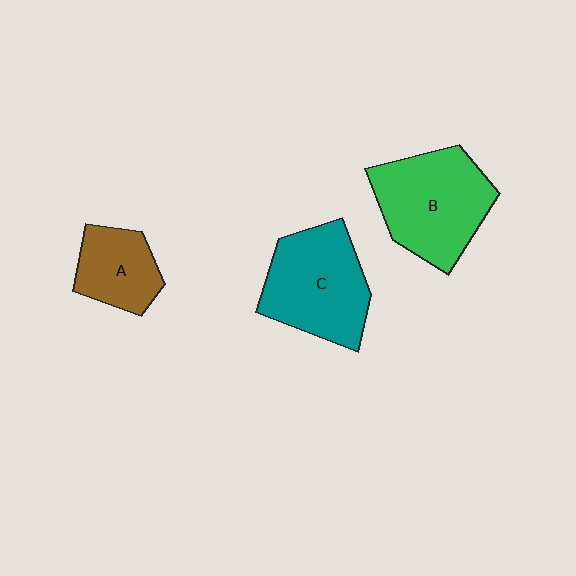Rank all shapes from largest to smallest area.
From largest to smallest: B (green), C (teal), A (brown).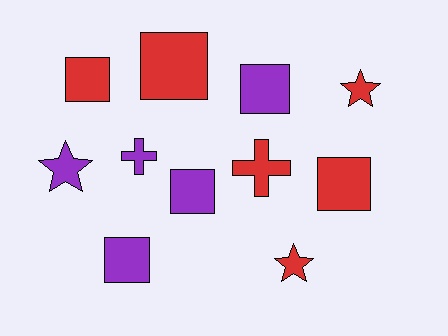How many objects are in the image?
There are 11 objects.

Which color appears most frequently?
Red, with 6 objects.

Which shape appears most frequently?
Square, with 6 objects.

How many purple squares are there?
There are 3 purple squares.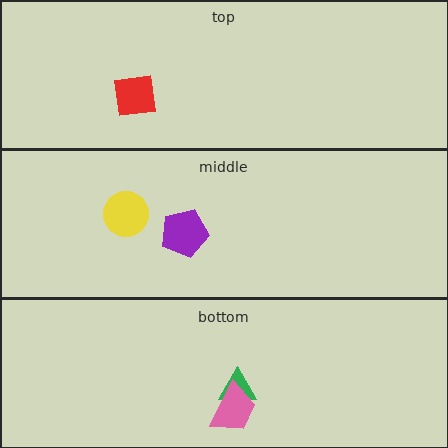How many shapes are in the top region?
1.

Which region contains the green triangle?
The bottom region.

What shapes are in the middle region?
The purple pentagon, the yellow circle.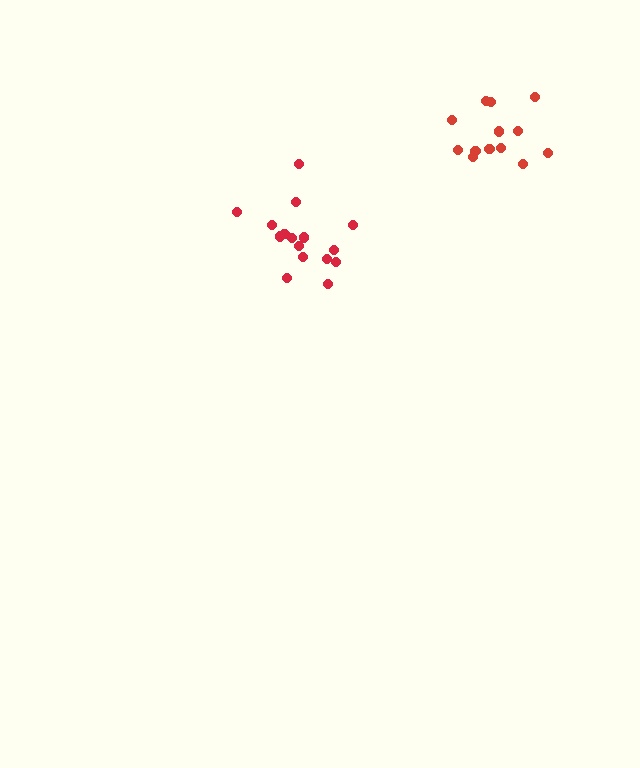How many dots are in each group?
Group 1: 17 dots, Group 2: 14 dots (31 total).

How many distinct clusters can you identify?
There are 2 distinct clusters.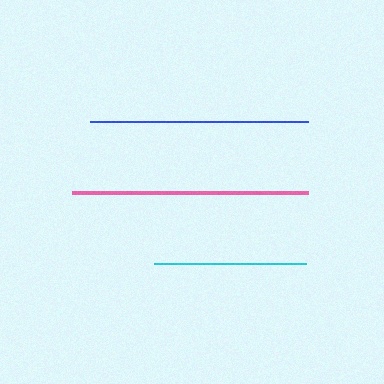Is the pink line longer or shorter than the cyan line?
The pink line is longer than the cyan line.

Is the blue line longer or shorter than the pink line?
The pink line is longer than the blue line.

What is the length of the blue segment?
The blue segment is approximately 217 pixels long.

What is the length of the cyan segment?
The cyan segment is approximately 152 pixels long.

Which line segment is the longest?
The pink line is the longest at approximately 236 pixels.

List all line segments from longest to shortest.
From longest to shortest: pink, blue, cyan.